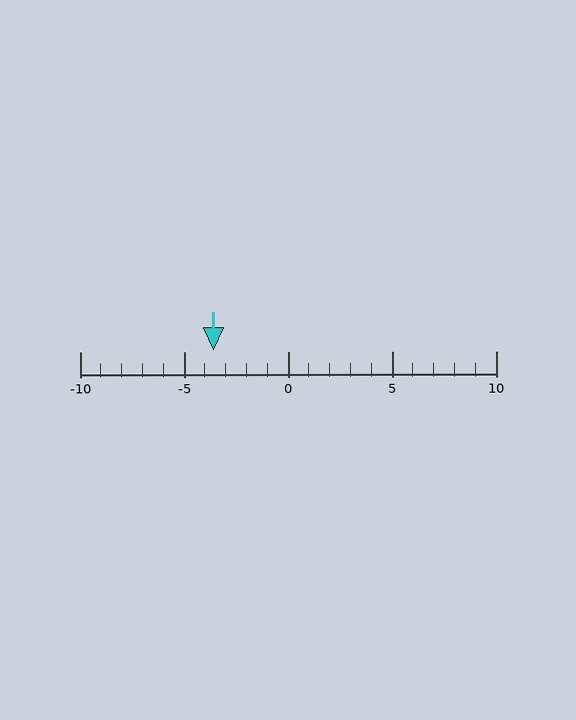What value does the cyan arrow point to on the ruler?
The cyan arrow points to approximately -4.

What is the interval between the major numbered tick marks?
The major tick marks are spaced 5 units apart.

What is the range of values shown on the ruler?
The ruler shows values from -10 to 10.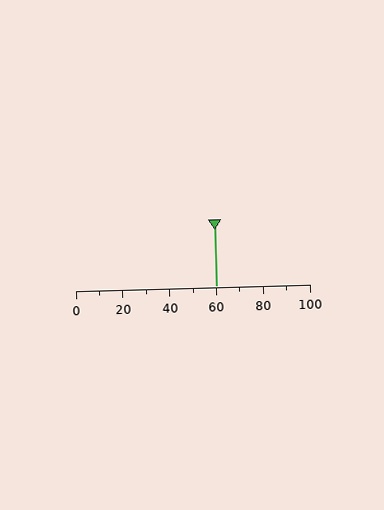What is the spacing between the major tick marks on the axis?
The major ticks are spaced 20 apart.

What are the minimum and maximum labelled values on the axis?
The axis runs from 0 to 100.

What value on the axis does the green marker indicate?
The marker indicates approximately 60.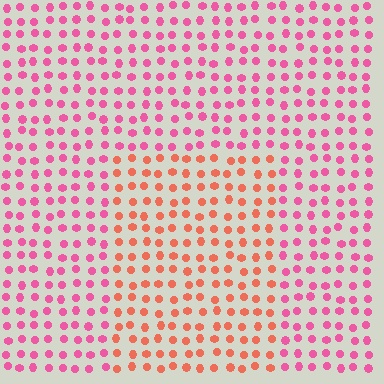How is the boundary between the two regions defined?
The boundary is defined purely by a slight shift in hue (about 39 degrees). Spacing, size, and orientation are identical on both sides.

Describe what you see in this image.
The image is filled with small pink elements in a uniform arrangement. A rectangle-shaped region is visible where the elements are tinted to a slightly different hue, forming a subtle color boundary.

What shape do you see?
I see a rectangle.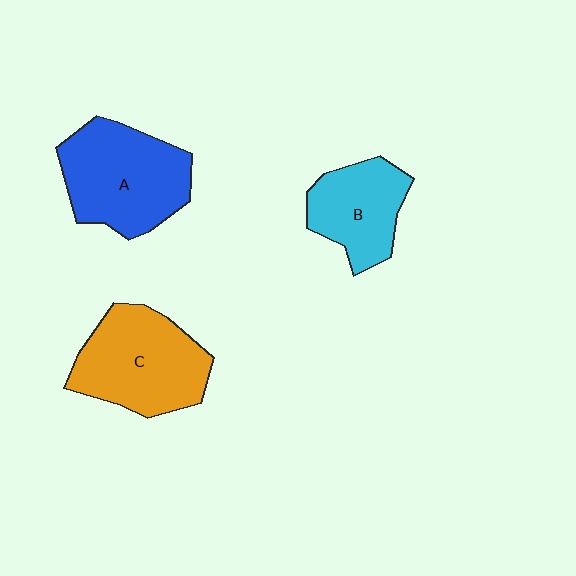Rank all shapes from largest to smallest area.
From largest to smallest: A (blue), C (orange), B (cyan).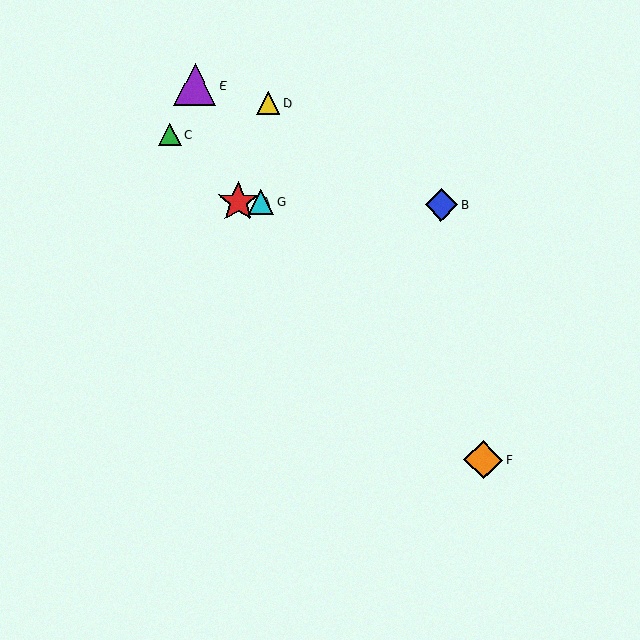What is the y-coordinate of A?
Object A is at y≈202.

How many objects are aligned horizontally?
3 objects (A, B, G) are aligned horizontally.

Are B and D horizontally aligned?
No, B is at y≈205 and D is at y≈103.